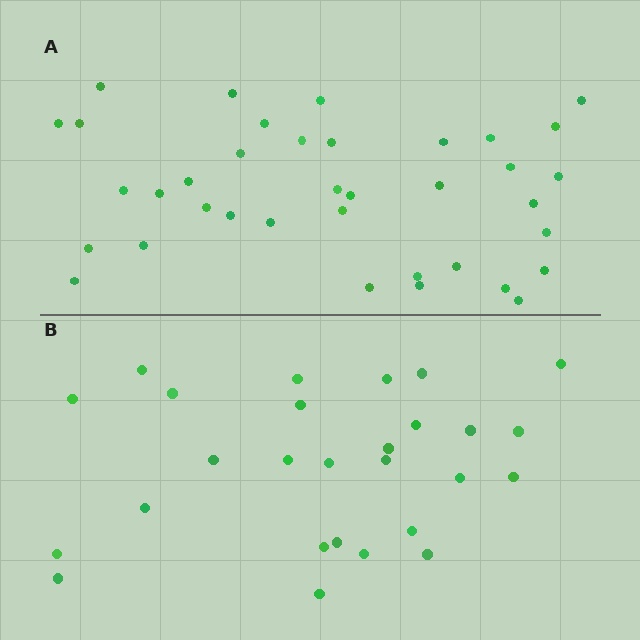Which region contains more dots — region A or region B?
Region A (the top region) has more dots.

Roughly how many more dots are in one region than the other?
Region A has roughly 10 or so more dots than region B.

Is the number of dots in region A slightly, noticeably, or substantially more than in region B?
Region A has noticeably more, but not dramatically so. The ratio is roughly 1.4 to 1.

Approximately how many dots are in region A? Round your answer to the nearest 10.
About 40 dots. (The exact count is 37, which rounds to 40.)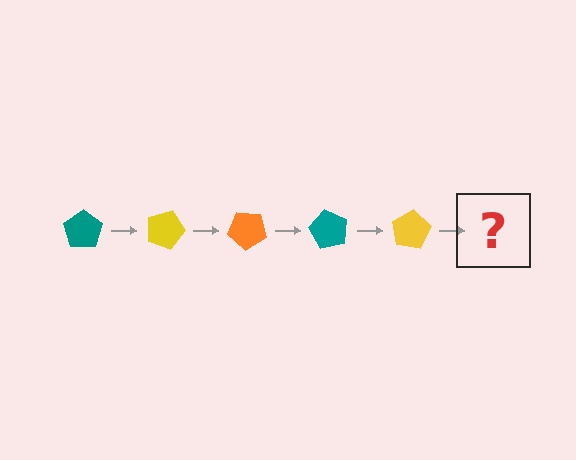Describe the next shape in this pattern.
It should be an orange pentagon, rotated 100 degrees from the start.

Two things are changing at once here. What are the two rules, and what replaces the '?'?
The two rules are that it rotates 20 degrees each step and the color cycles through teal, yellow, and orange. The '?' should be an orange pentagon, rotated 100 degrees from the start.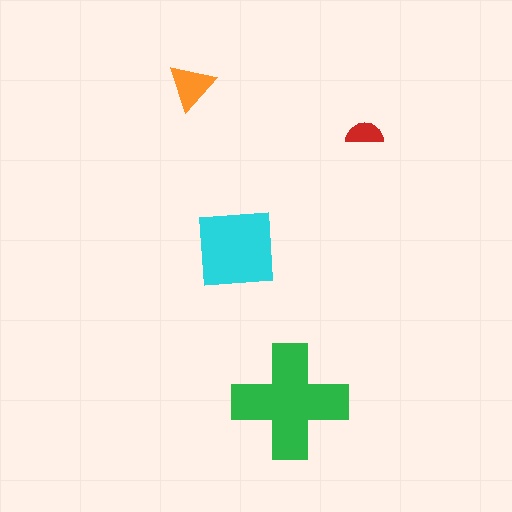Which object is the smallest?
The red semicircle.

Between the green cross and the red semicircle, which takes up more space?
The green cross.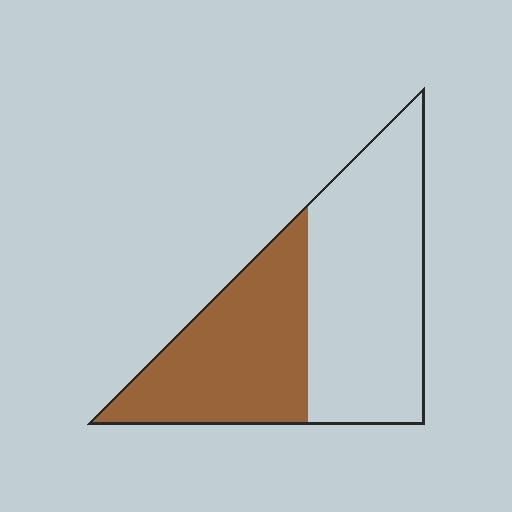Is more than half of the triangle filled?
No.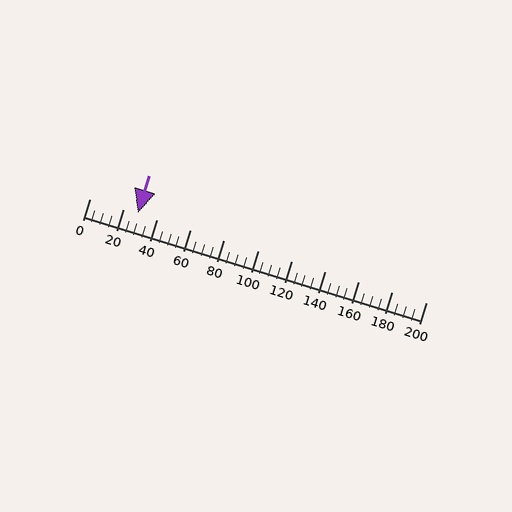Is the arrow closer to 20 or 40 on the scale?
The arrow is closer to 20.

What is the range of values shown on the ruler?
The ruler shows values from 0 to 200.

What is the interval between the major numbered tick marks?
The major tick marks are spaced 20 units apart.